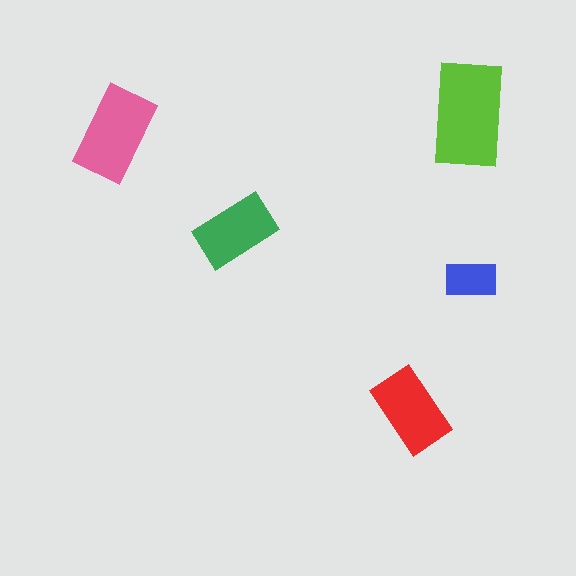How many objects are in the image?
There are 5 objects in the image.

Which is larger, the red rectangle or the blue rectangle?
The red one.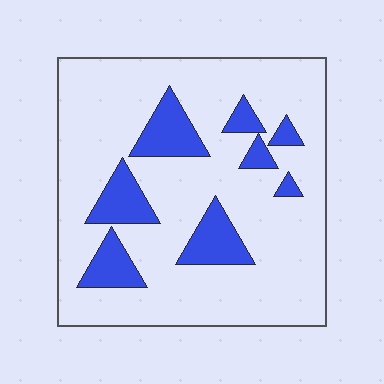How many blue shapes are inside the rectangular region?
8.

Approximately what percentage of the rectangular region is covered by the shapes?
Approximately 20%.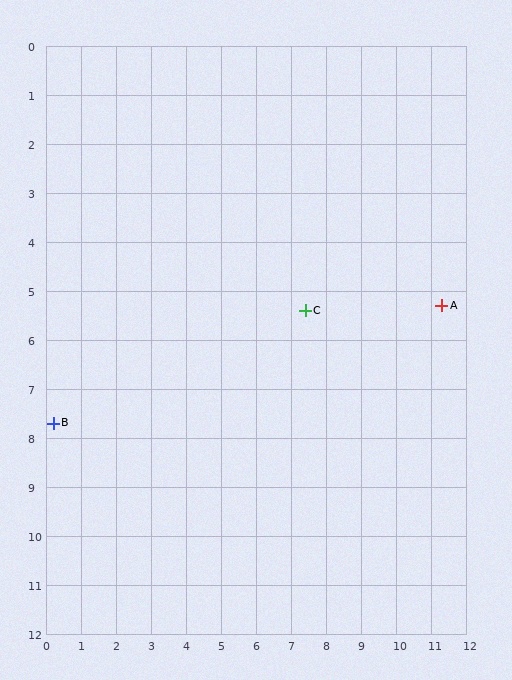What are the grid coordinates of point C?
Point C is at approximately (7.4, 5.4).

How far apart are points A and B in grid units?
Points A and B are about 11.4 grid units apart.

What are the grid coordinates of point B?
Point B is at approximately (0.2, 7.7).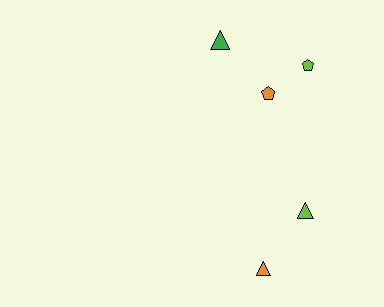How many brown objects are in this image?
There are no brown objects.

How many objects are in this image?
There are 5 objects.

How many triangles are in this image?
There are 3 triangles.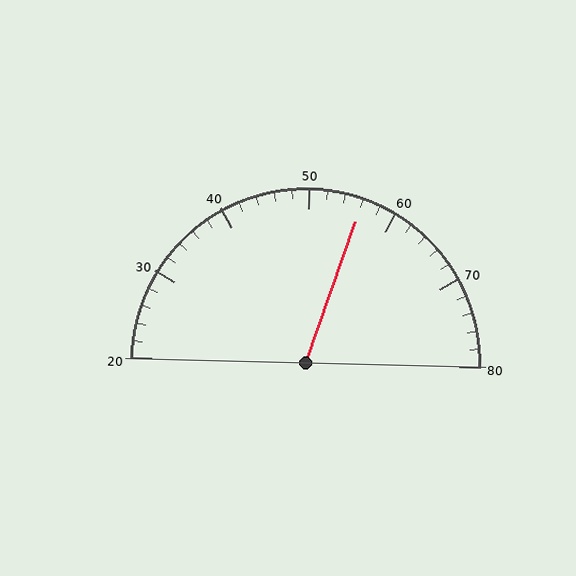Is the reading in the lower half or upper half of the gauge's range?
The reading is in the upper half of the range (20 to 80).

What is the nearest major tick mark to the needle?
The nearest major tick mark is 60.